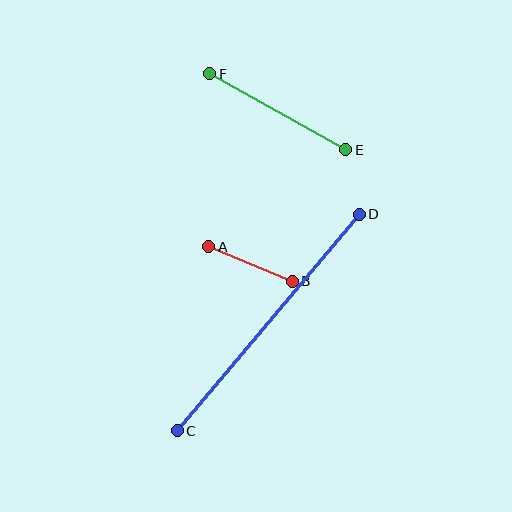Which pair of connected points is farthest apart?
Points C and D are farthest apart.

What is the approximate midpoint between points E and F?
The midpoint is at approximately (278, 112) pixels.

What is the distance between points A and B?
The distance is approximately 91 pixels.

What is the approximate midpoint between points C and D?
The midpoint is at approximately (268, 323) pixels.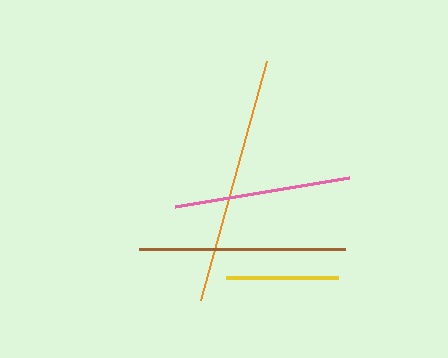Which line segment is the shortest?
The yellow line is the shortest at approximately 112 pixels.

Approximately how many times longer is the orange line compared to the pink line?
The orange line is approximately 1.4 times the length of the pink line.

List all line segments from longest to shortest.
From longest to shortest: orange, brown, pink, yellow.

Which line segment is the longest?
The orange line is the longest at approximately 248 pixels.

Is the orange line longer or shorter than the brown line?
The orange line is longer than the brown line.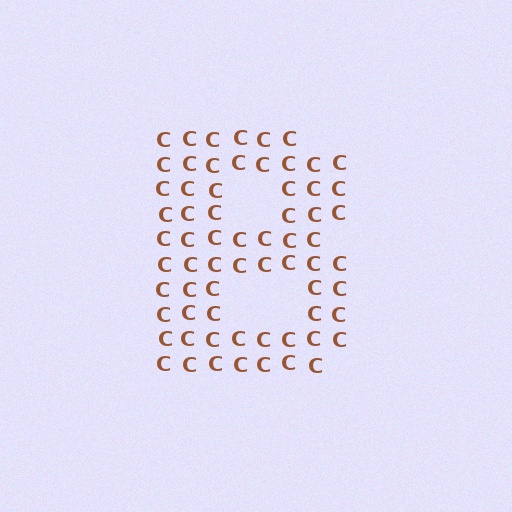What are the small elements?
The small elements are letter C's.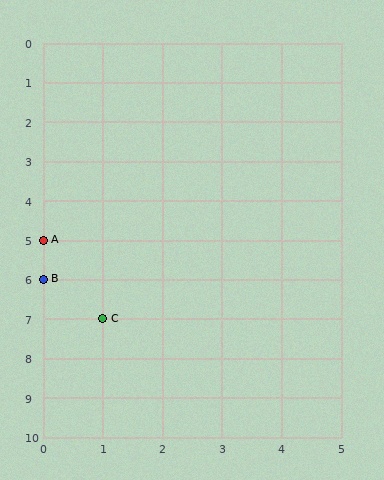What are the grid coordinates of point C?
Point C is at grid coordinates (1, 7).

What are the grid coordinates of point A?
Point A is at grid coordinates (0, 5).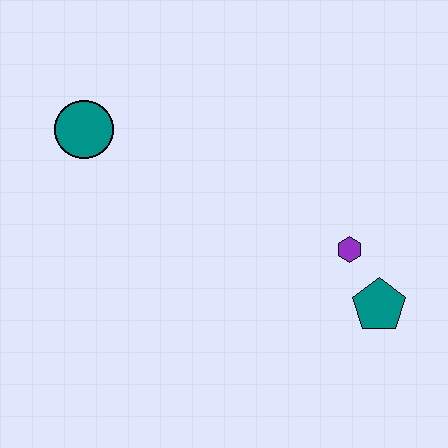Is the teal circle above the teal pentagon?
Yes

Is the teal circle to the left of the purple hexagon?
Yes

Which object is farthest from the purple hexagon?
The teal circle is farthest from the purple hexagon.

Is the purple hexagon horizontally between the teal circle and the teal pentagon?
Yes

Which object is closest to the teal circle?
The purple hexagon is closest to the teal circle.